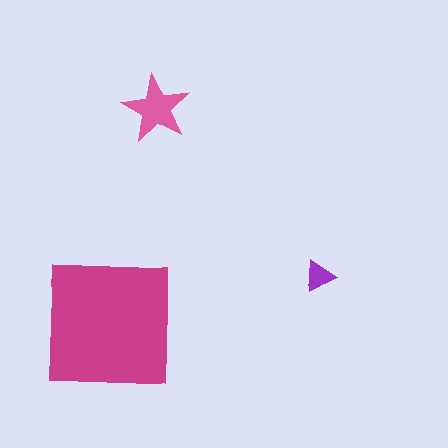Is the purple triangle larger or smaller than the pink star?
Smaller.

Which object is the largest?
The magenta square.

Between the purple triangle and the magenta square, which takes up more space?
The magenta square.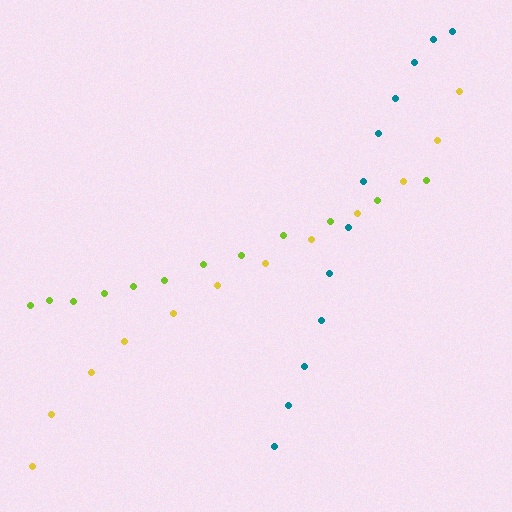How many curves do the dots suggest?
There are 3 distinct paths.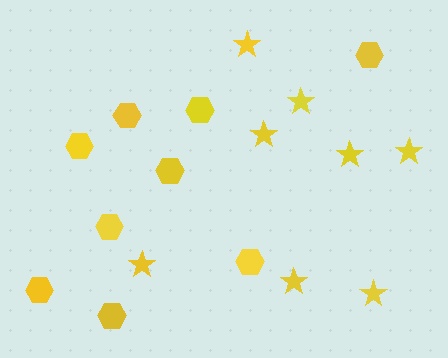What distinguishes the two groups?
There are 2 groups: one group of stars (8) and one group of hexagons (9).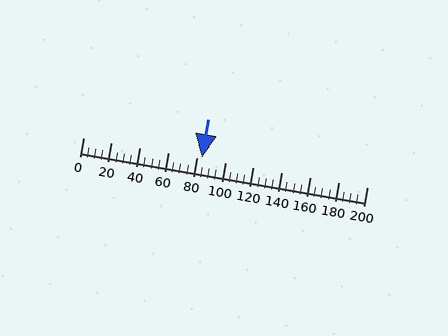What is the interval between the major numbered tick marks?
The major tick marks are spaced 20 units apart.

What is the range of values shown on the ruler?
The ruler shows values from 0 to 200.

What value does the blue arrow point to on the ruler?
The blue arrow points to approximately 84.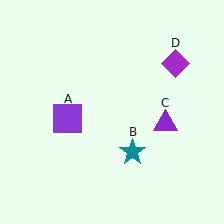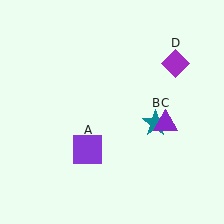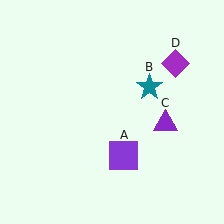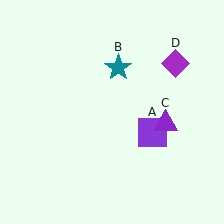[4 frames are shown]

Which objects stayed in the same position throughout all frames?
Purple triangle (object C) and purple diamond (object D) remained stationary.